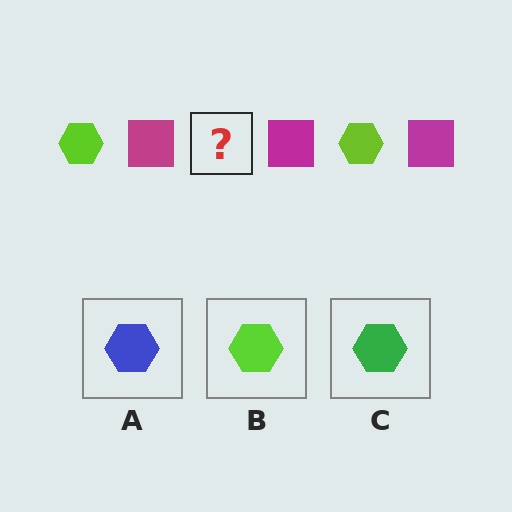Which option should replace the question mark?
Option B.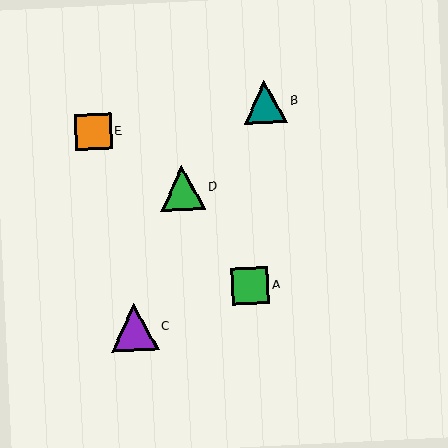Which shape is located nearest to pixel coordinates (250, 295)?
The green square (labeled A) at (250, 286) is nearest to that location.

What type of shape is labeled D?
Shape D is a green triangle.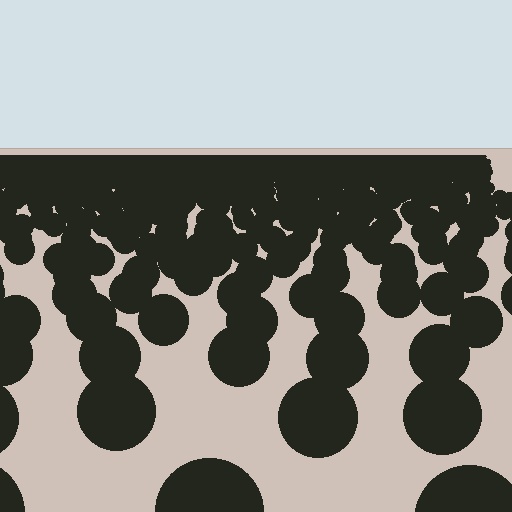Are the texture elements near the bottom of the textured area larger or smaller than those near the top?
Larger. Near the bottom, elements are closer to the viewer and appear at a bigger on-screen size.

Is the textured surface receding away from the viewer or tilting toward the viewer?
The surface is receding away from the viewer. Texture elements get smaller and denser toward the top.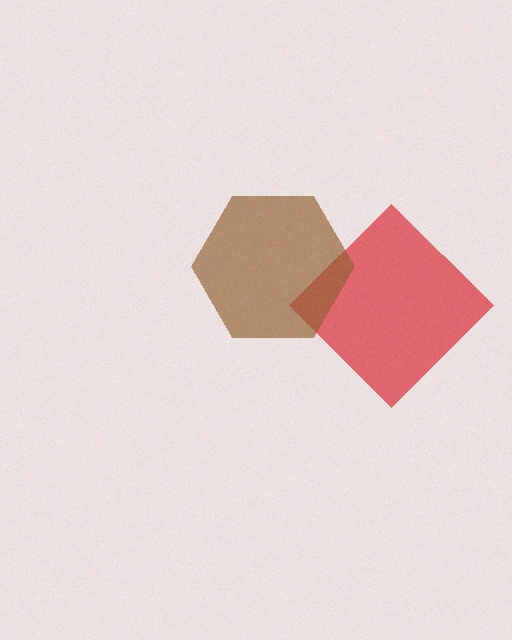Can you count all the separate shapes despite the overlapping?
Yes, there are 2 separate shapes.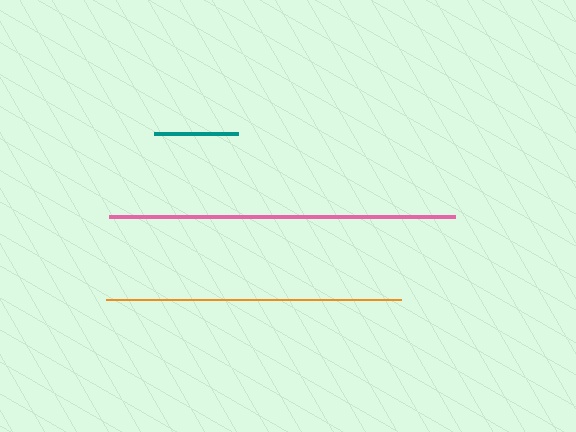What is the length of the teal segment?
The teal segment is approximately 84 pixels long.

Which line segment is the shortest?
The teal line is the shortest at approximately 84 pixels.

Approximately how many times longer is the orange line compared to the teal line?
The orange line is approximately 3.5 times the length of the teal line.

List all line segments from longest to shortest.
From longest to shortest: pink, orange, teal.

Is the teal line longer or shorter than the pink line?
The pink line is longer than the teal line.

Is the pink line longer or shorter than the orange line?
The pink line is longer than the orange line.